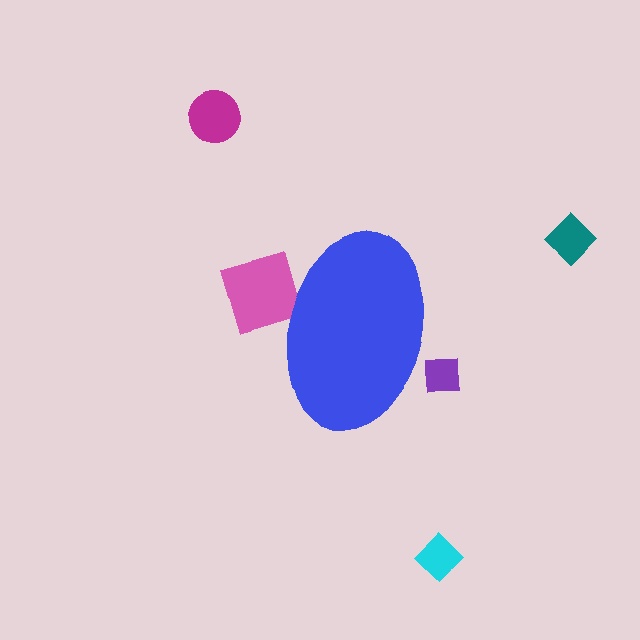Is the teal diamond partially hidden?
No, the teal diamond is fully visible.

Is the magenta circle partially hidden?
No, the magenta circle is fully visible.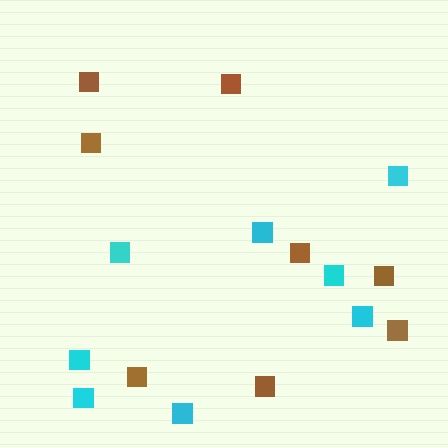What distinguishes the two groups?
There are 2 groups: one group of brown squares (8) and one group of cyan squares (8).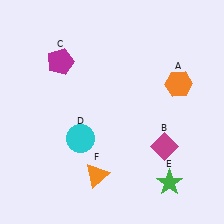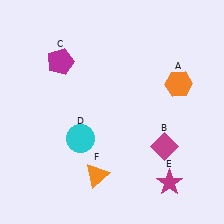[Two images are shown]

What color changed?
The star (E) changed from green in Image 1 to magenta in Image 2.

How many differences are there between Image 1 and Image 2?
There is 1 difference between the two images.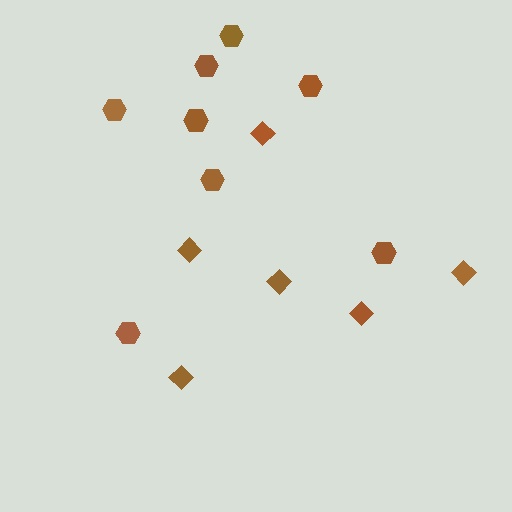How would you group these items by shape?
There are 2 groups: one group of hexagons (8) and one group of diamonds (6).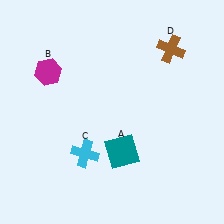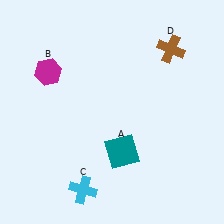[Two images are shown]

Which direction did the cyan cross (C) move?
The cyan cross (C) moved down.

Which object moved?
The cyan cross (C) moved down.